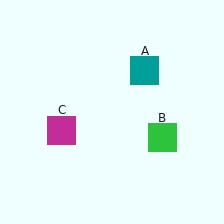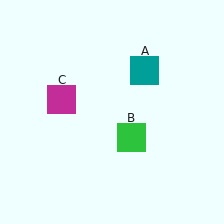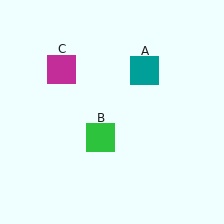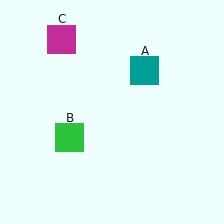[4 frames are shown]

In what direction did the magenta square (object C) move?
The magenta square (object C) moved up.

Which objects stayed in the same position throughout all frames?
Teal square (object A) remained stationary.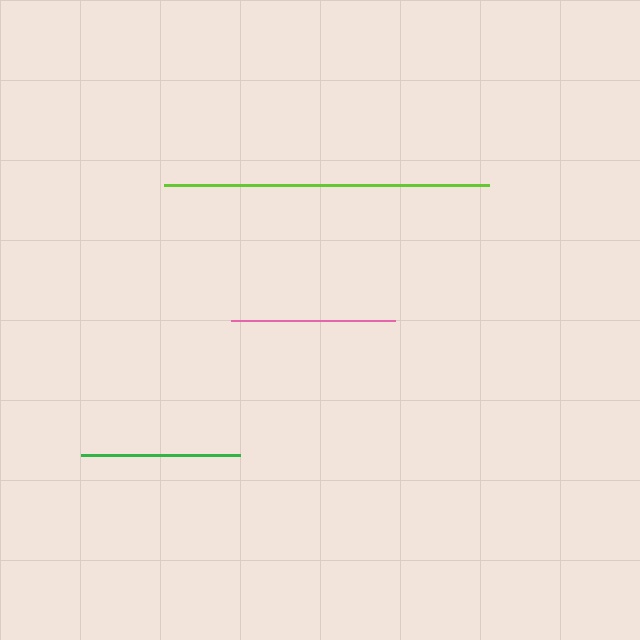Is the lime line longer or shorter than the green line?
The lime line is longer than the green line.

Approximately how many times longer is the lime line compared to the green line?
The lime line is approximately 2.0 times the length of the green line.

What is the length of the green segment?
The green segment is approximately 159 pixels long.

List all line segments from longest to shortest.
From longest to shortest: lime, pink, green.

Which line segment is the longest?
The lime line is the longest at approximately 325 pixels.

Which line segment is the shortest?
The green line is the shortest at approximately 159 pixels.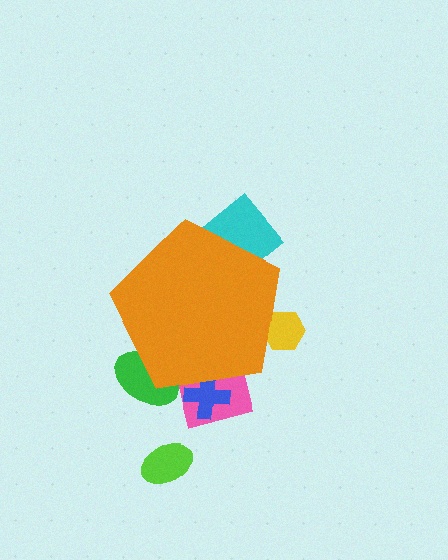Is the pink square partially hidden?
Yes, the pink square is partially hidden behind the orange pentagon.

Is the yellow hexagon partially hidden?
Yes, the yellow hexagon is partially hidden behind the orange pentagon.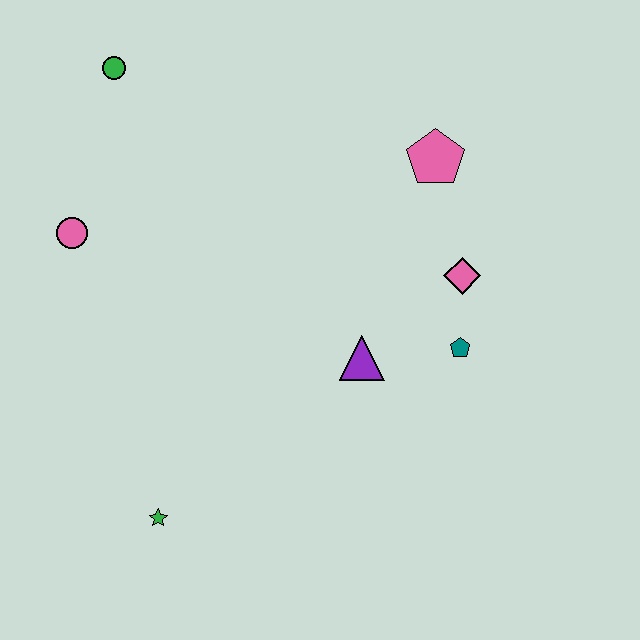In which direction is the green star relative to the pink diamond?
The green star is to the left of the pink diamond.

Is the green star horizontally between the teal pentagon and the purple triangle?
No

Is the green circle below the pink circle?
No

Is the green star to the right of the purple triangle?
No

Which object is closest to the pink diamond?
The teal pentagon is closest to the pink diamond.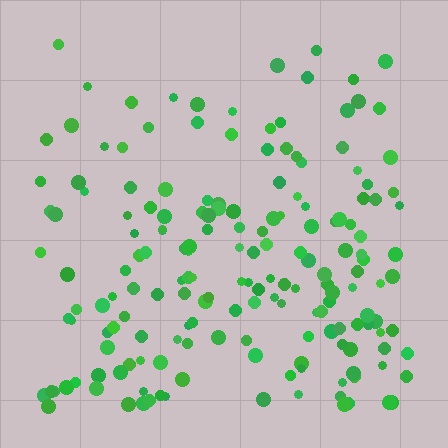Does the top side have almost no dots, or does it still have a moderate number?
Still a moderate number, just noticeably fewer than the bottom.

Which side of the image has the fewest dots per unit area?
The top.